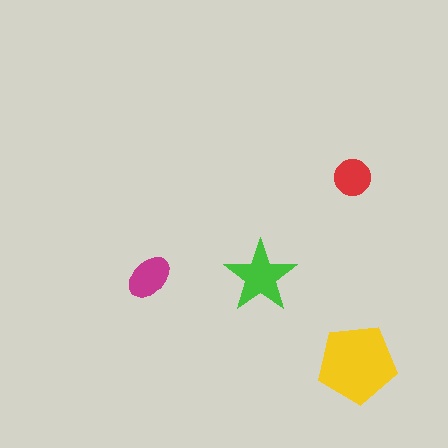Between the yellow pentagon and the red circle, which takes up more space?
The yellow pentagon.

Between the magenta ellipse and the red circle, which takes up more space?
The magenta ellipse.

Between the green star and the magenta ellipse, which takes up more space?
The green star.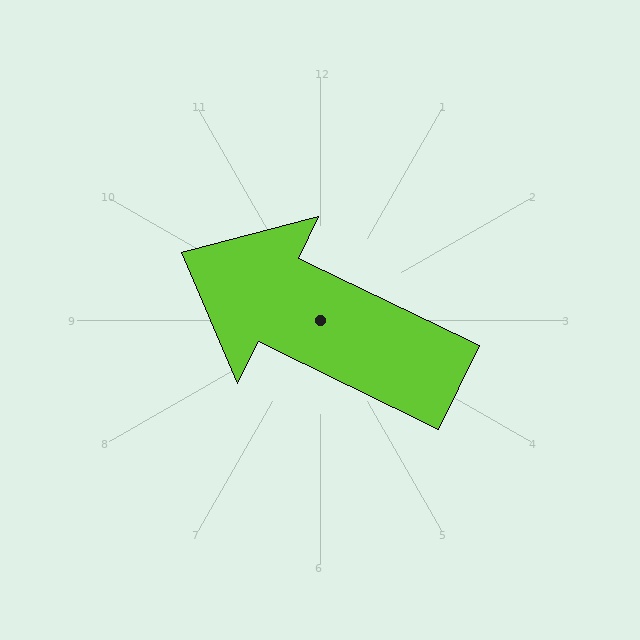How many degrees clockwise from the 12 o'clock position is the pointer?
Approximately 296 degrees.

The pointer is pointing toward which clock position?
Roughly 10 o'clock.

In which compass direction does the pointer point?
Northwest.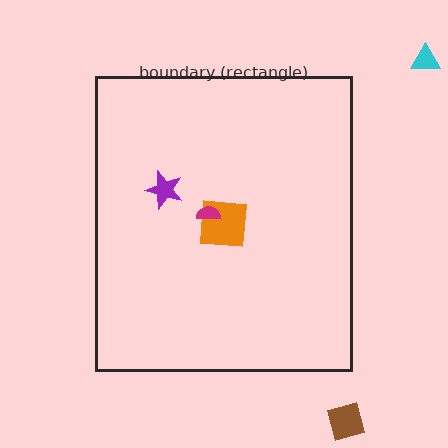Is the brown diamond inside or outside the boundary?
Outside.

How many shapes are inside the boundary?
3 inside, 2 outside.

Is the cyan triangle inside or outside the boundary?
Outside.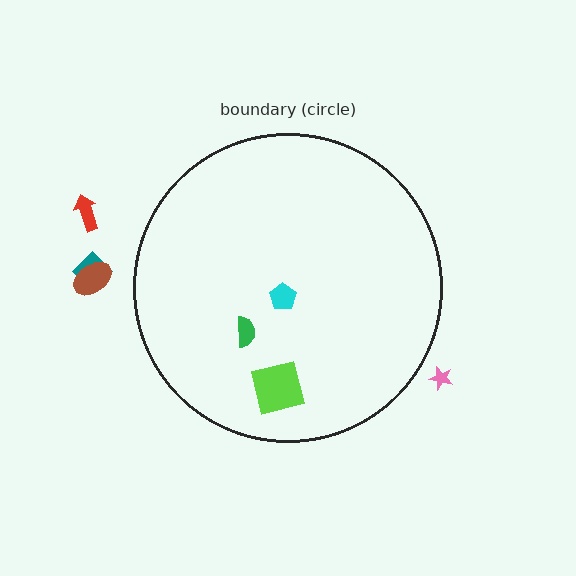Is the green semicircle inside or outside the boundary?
Inside.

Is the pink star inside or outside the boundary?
Outside.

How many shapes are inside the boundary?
3 inside, 4 outside.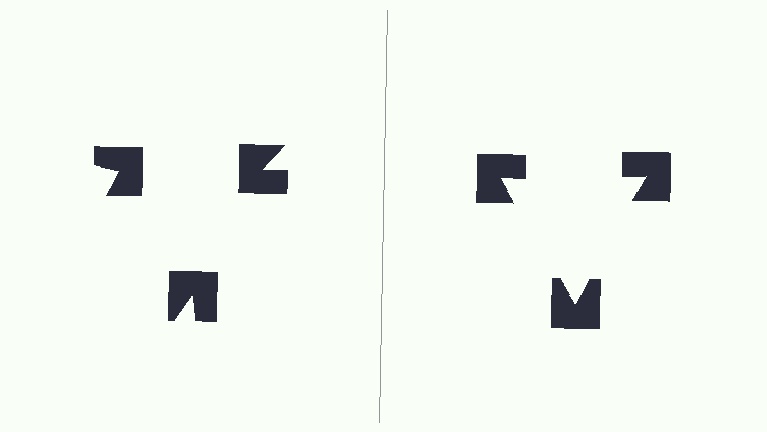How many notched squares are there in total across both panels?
6 — 3 on each side.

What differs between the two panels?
The notched squares are positioned identically on both sides; only the wedge orientations differ. On the right they align to a triangle; on the left they are misaligned.